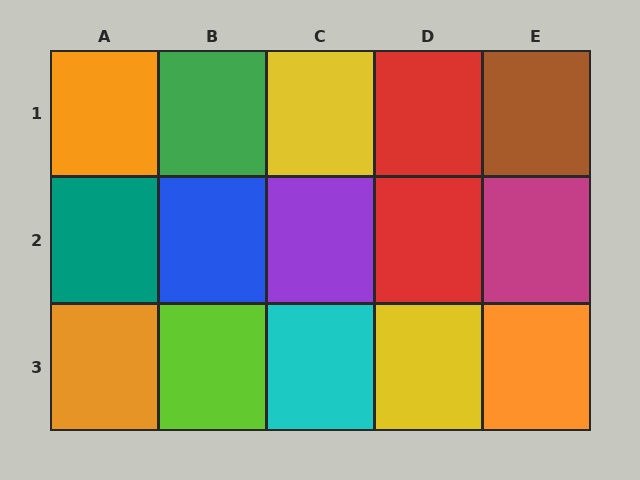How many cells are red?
2 cells are red.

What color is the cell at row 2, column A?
Teal.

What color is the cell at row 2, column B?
Blue.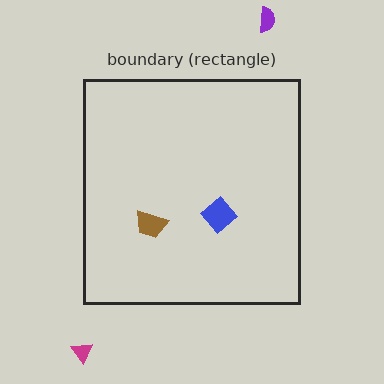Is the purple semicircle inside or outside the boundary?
Outside.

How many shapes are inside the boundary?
2 inside, 2 outside.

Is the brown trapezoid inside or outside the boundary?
Inside.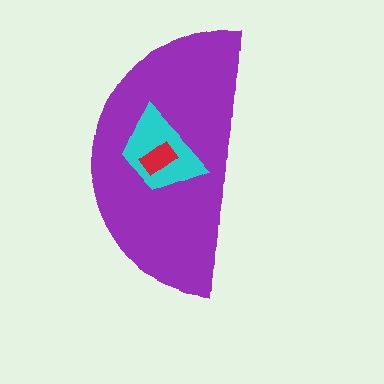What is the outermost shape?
The purple semicircle.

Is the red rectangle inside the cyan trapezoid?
Yes.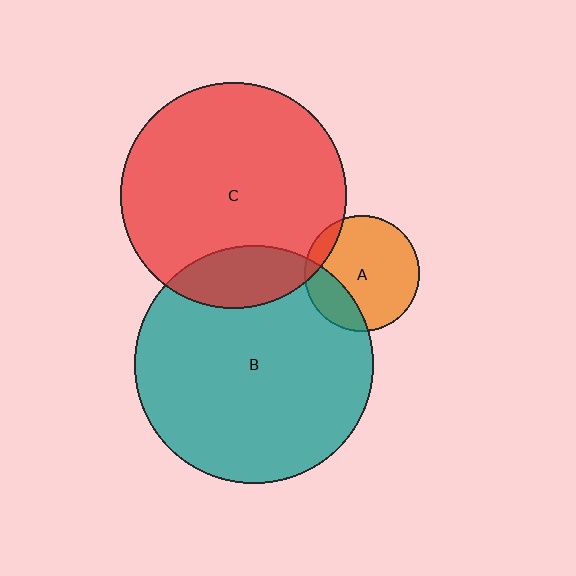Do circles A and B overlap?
Yes.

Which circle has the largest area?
Circle B (teal).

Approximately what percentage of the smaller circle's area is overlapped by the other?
Approximately 25%.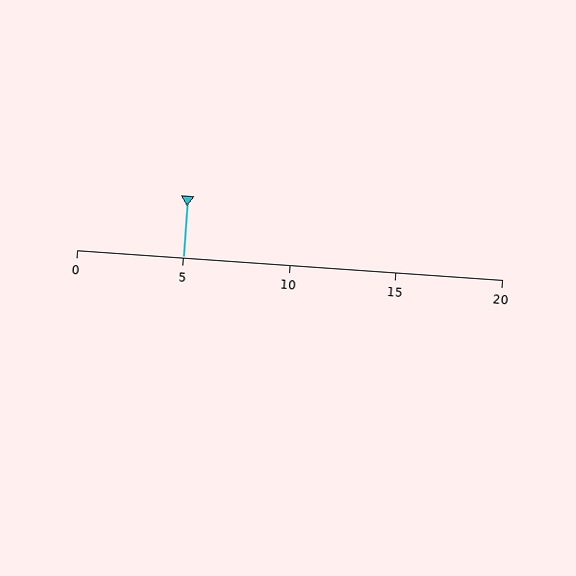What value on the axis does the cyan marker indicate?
The marker indicates approximately 5.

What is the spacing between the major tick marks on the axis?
The major ticks are spaced 5 apart.